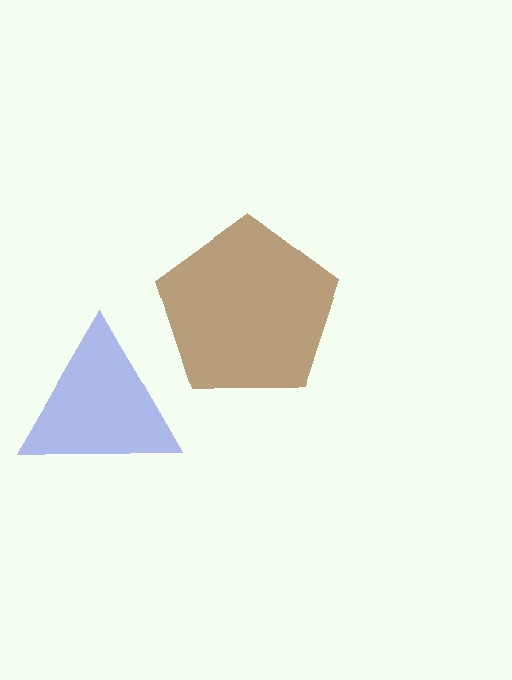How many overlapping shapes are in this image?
There are 2 overlapping shapes in the image.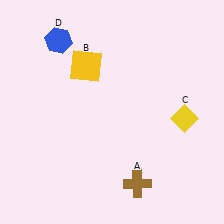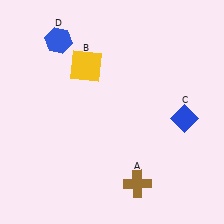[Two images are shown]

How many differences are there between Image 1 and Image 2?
There is 1 difference between the two images.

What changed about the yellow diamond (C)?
In Image 1, C is yellow. In Image 2, it changed to blue.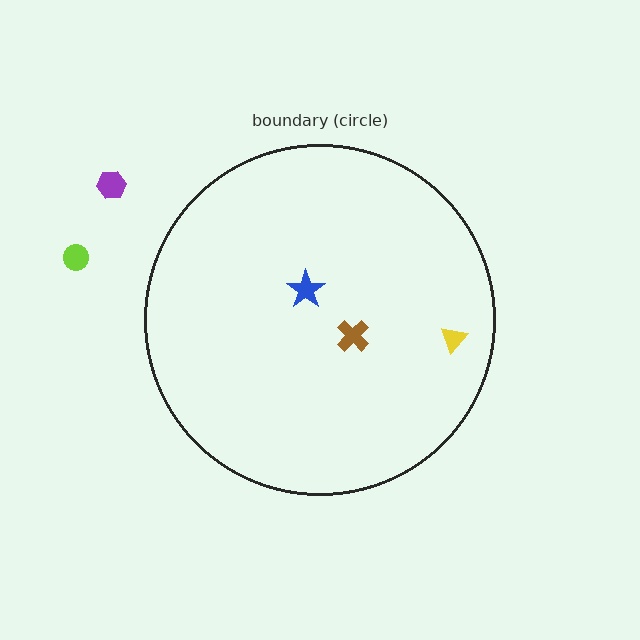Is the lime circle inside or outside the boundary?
Outside.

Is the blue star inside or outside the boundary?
Inside.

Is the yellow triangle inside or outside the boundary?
Inside.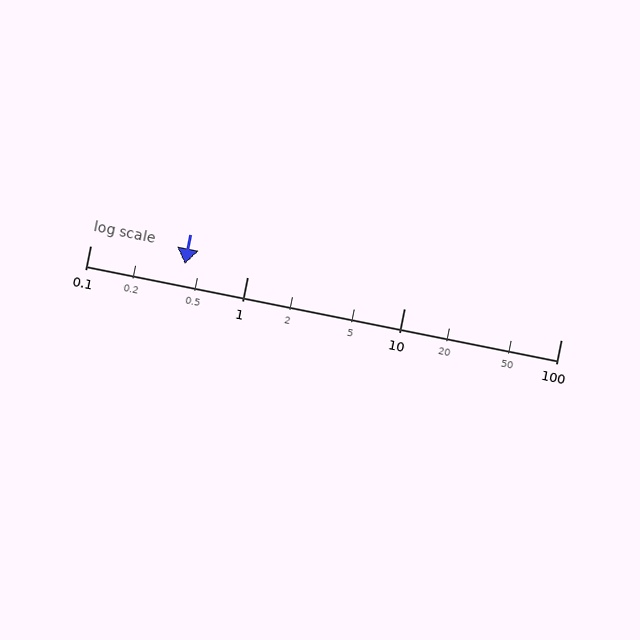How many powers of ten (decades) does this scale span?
The scale spans 3 decades, from 0.1 to 100.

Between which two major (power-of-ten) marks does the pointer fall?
The pointer is between 0.1 and 1.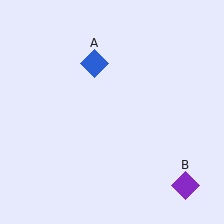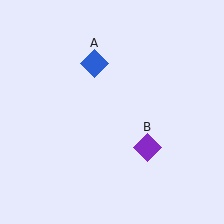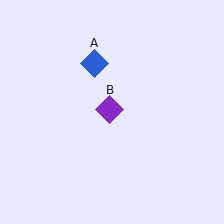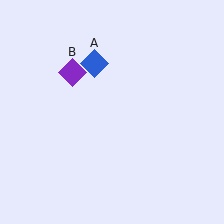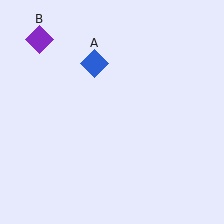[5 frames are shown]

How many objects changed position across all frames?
1 object changed position: purple diamond (object B).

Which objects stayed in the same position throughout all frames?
Blue diamond (object A) remained stationary.